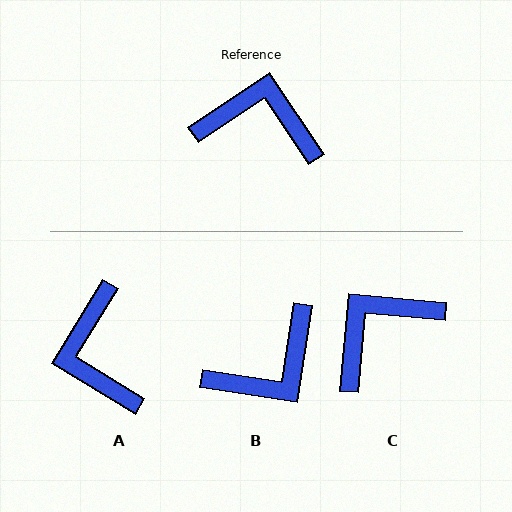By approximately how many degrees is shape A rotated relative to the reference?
Approximately 115 degrees counter-clockwise.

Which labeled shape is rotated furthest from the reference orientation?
B, about 133 degrees away.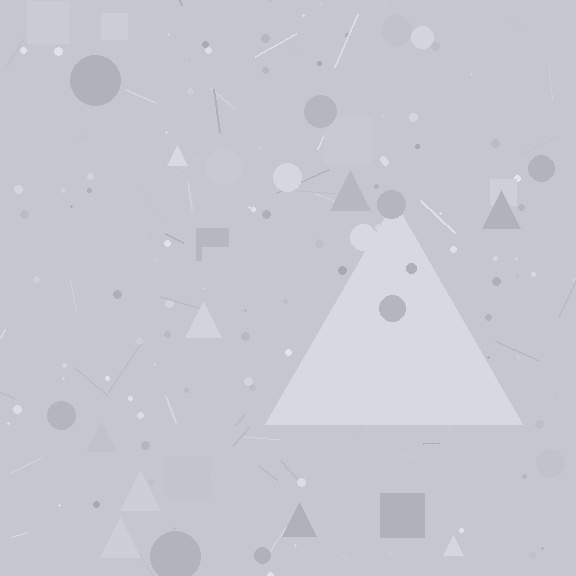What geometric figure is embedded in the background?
A triangle is embedded in the background.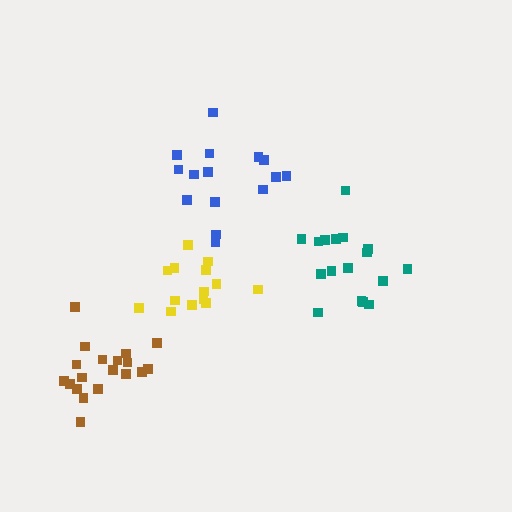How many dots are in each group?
Group 1: 19 dots, Group 2: 17 dots, Group 3: 15 dots, Group 4: 14 dots (65 total).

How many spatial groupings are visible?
There are 4 spatial groupings.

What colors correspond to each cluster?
The clusters are colored: brown, teal, blue, yellow.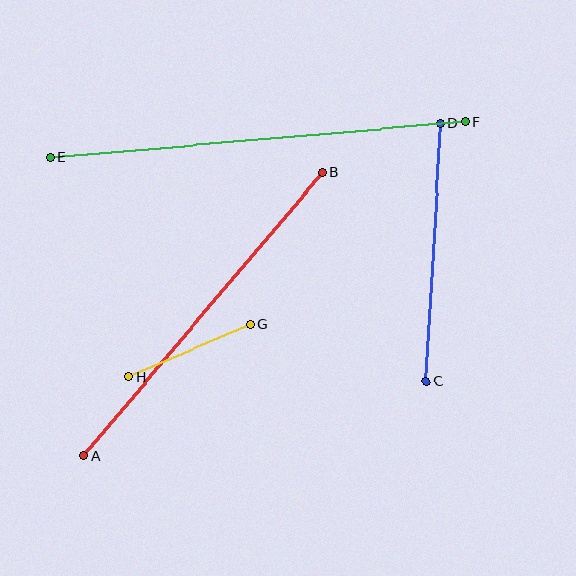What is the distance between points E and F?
The distance is approximately 416 pixels.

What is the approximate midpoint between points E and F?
The midpoint is at approximately (258, 140) pixels.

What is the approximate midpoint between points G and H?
The midpoint is at approximately (190, 351) pixels.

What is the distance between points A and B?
The distance is approximately 371 pixels.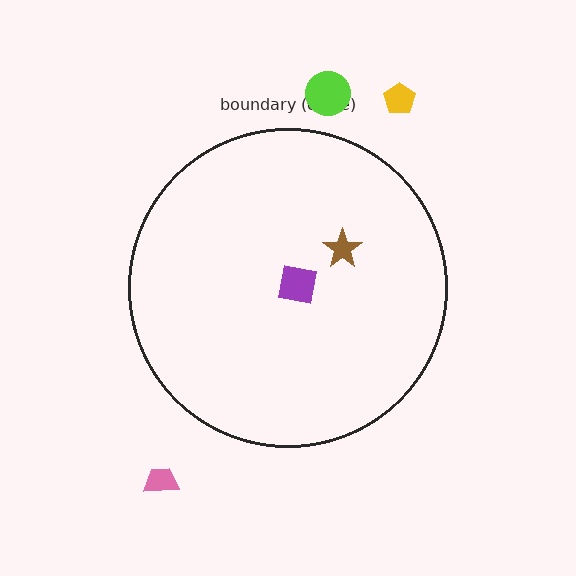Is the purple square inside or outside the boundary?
Inside.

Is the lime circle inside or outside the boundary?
Outside.